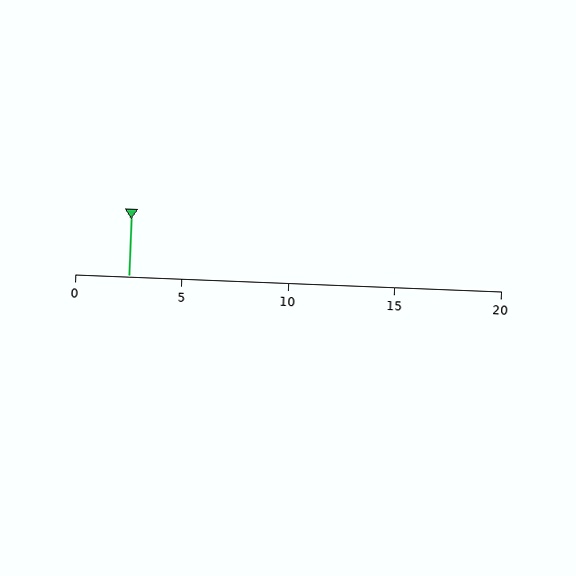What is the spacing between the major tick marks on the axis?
The major ticks are spaced 5 apart.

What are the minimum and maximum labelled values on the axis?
The axis runs from 0 to 20.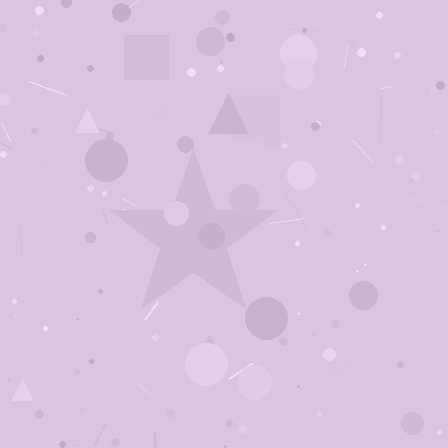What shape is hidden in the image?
A star is hidden in the image.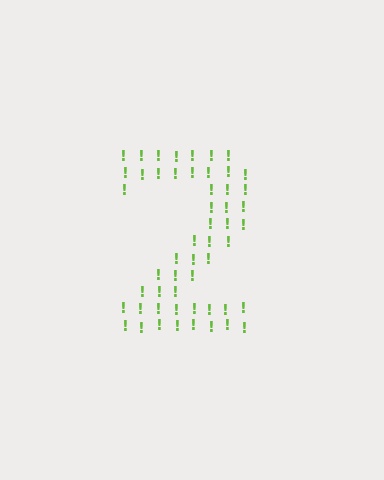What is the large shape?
The large shape is the digit 2.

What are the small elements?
The small elements are exclamation marks.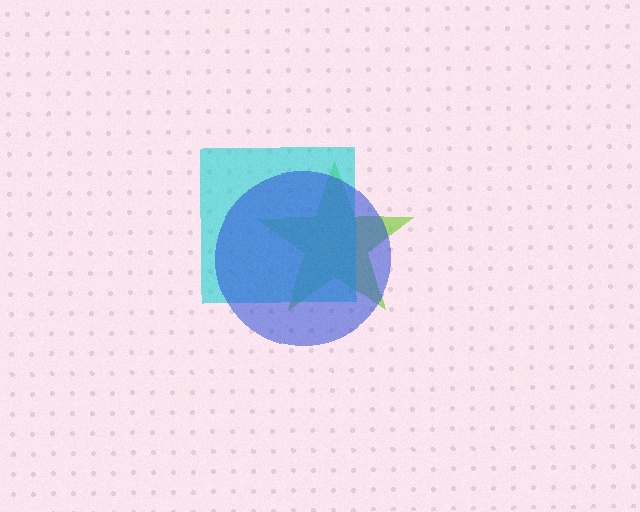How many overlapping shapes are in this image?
There are 3 overlapping shapes in the image.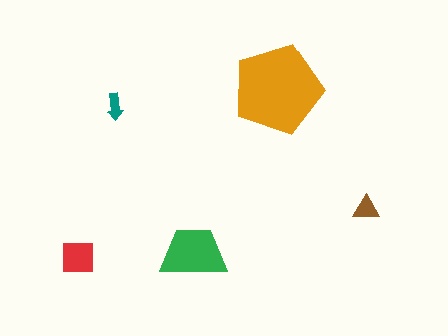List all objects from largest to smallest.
The orange pentagon, the green trapezoid, the red square, the brown triangle, the teal arrow.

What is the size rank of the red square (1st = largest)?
3rd.